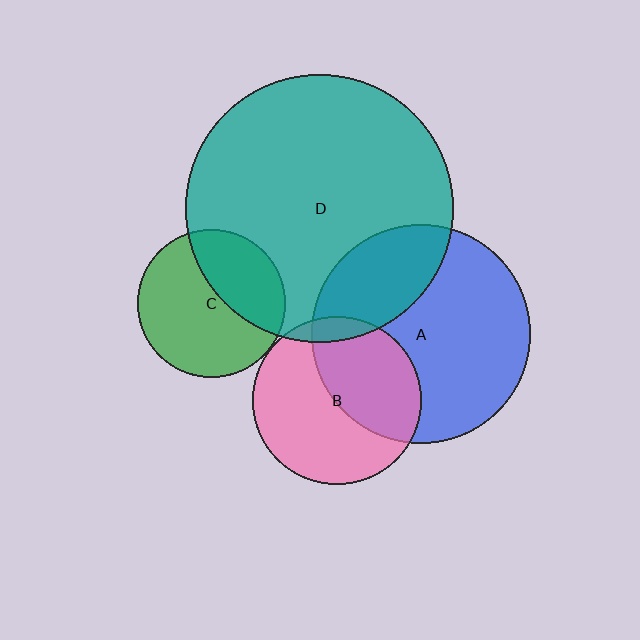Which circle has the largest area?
Circle D (teal).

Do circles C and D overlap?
Yes.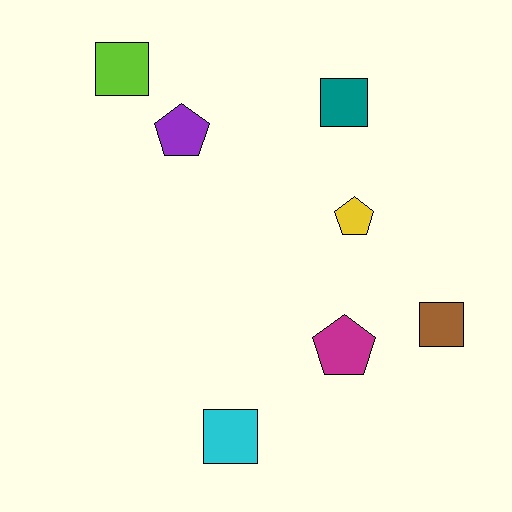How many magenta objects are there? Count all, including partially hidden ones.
There is 1 magenta object.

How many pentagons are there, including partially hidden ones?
There are 3 pentagons.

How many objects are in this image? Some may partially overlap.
There are 7 objects.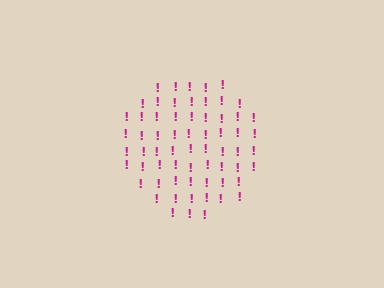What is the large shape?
The large shape is a circle.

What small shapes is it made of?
It is made of small exclamation marks.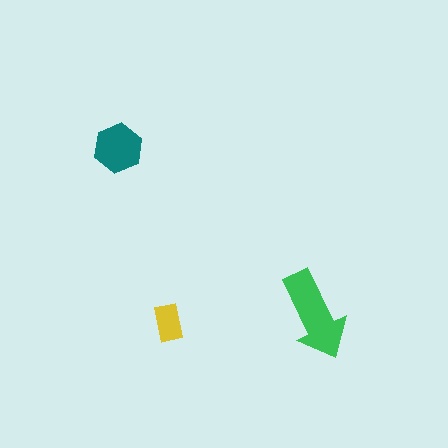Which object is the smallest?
The yellow rectangle.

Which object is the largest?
The green arrow.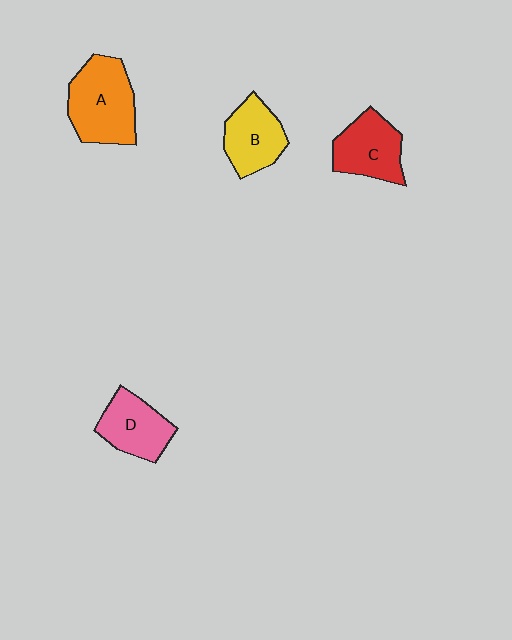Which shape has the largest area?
Shape A (orange).